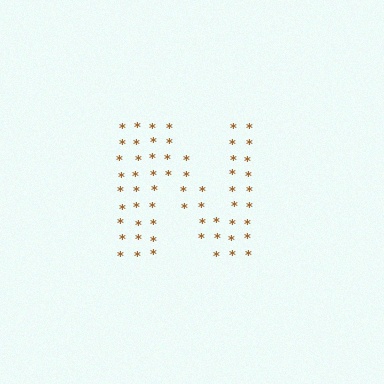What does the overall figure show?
The overall figure shows the letter N.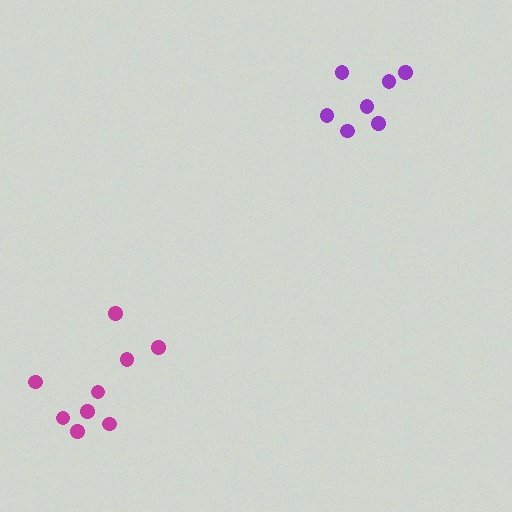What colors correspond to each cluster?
The clusters are colored: purple, magenta.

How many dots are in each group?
Group 1: 7 dots, Group 2: 9 dots (16 total).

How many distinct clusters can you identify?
There are 2 distinct clusters.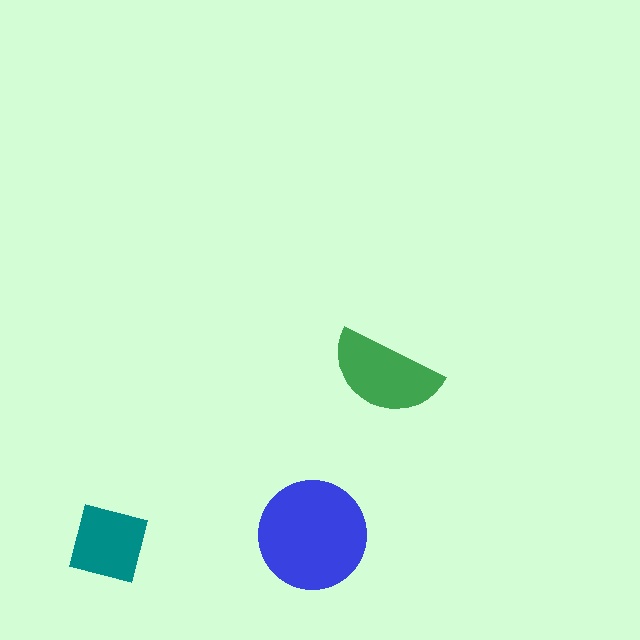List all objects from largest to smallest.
The blue circle, the green semicircle, the teal square.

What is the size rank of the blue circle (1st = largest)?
1st.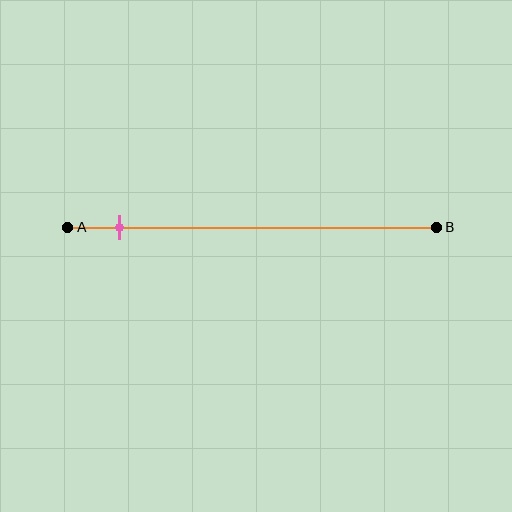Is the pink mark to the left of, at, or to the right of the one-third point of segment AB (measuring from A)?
The pink mark is to the left of the one-third point of segment AB.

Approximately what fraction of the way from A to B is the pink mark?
The pink mark is approximately 15% of the way from A to B.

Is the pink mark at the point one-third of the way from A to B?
No, the mark is at about 15% from A, not at the 33% one-third point.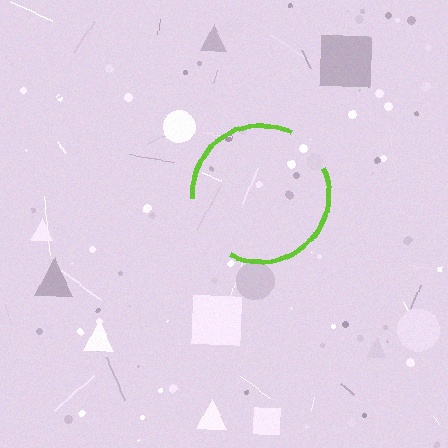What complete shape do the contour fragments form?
The contour fragments form a circle.